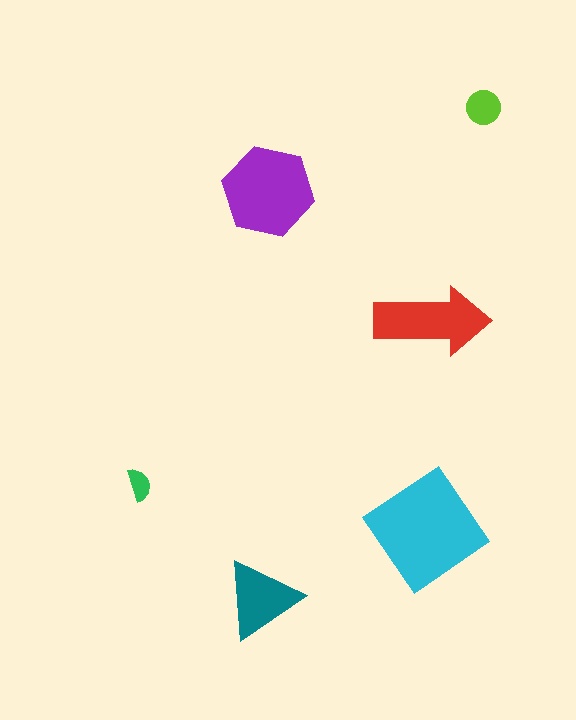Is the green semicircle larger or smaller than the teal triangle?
Smaller.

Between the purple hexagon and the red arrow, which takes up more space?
The purple hexagon.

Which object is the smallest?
The green semicircle.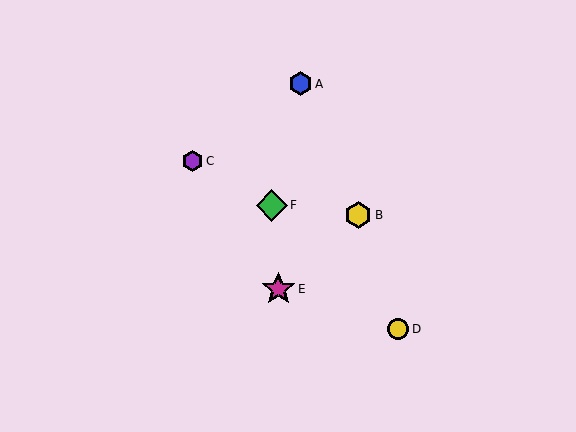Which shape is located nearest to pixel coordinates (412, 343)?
The yellow circle (labeled D) at (398, 329) is nearest to that location.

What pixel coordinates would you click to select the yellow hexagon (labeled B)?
Click at (358, 215) to select the yellow hexagon B.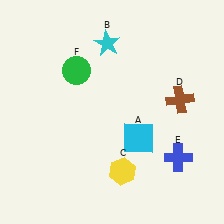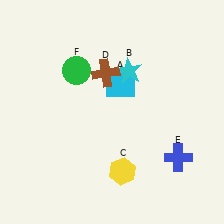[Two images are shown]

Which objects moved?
The objects that moved are: the cyan square (A), the cyan star (B), the brown cross (D).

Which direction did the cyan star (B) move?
The cyan star (B) moved down.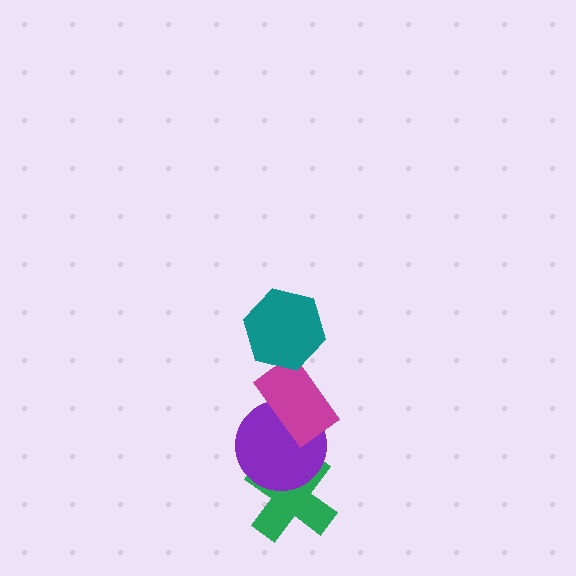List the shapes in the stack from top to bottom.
From top to bottom: the teal hexagon, the magenta rectangle, the purple circle, the green cross.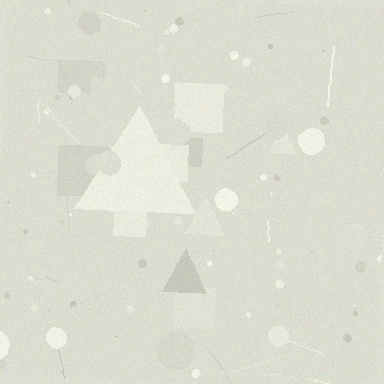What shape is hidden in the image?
A triangle is hidden in the image.